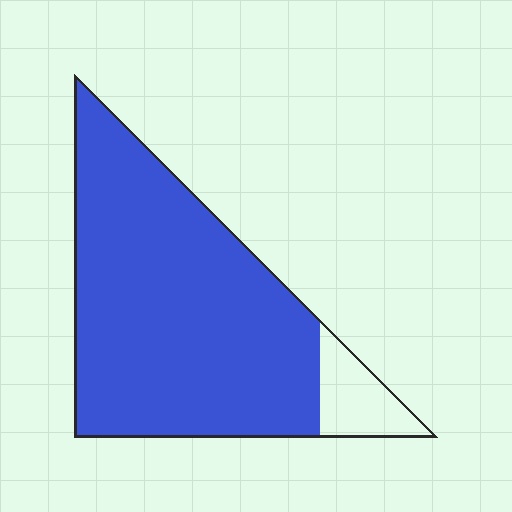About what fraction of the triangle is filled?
About nine tenths (9/10).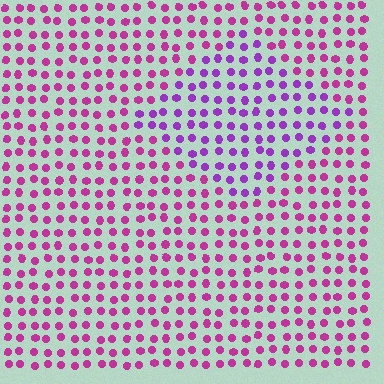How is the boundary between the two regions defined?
The boundary is defined purely by a slight shift in hue (about 33 degrees). Spacing, size, and orientation are identical on both sides.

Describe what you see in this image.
The image is filled with small magenta elements in a uniform arrangement. A diamond-shaped region is visible where the elements are tinted to a slightly different hue, forming a subtle color boundary.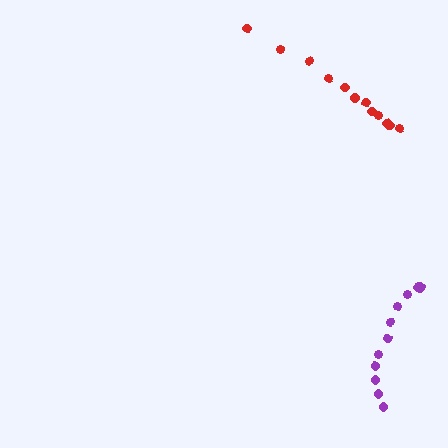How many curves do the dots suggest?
There are 2 distinct paths.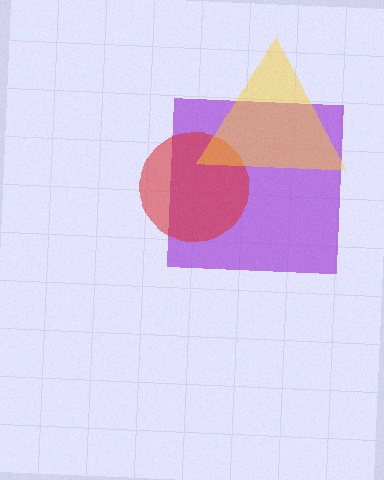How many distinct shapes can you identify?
There are 3 distinct shapes: a purple square, a red circle, a yellow triangle.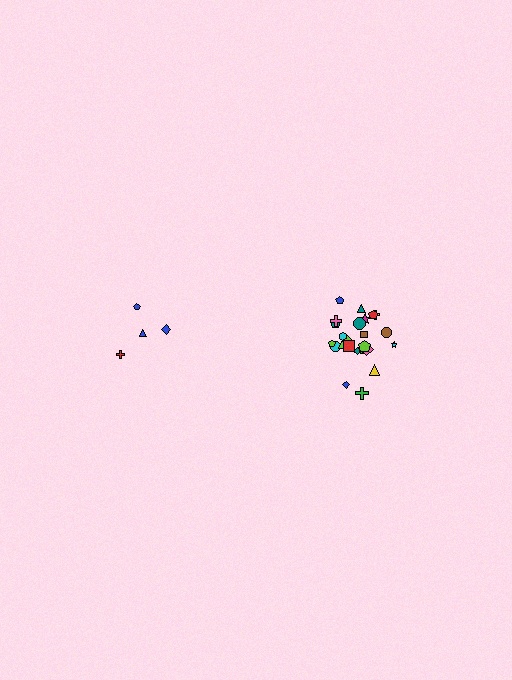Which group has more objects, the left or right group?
The right group.